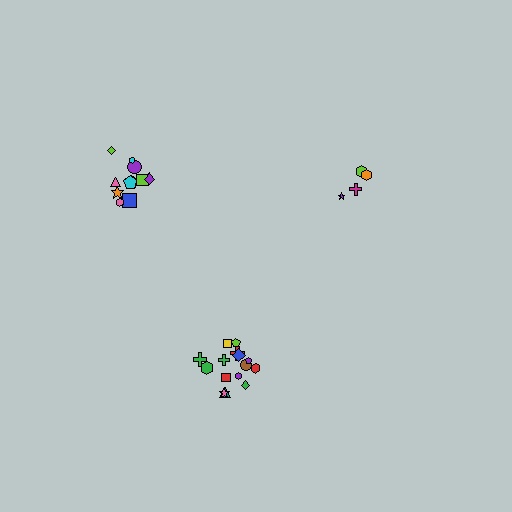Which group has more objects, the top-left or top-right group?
The top-left group.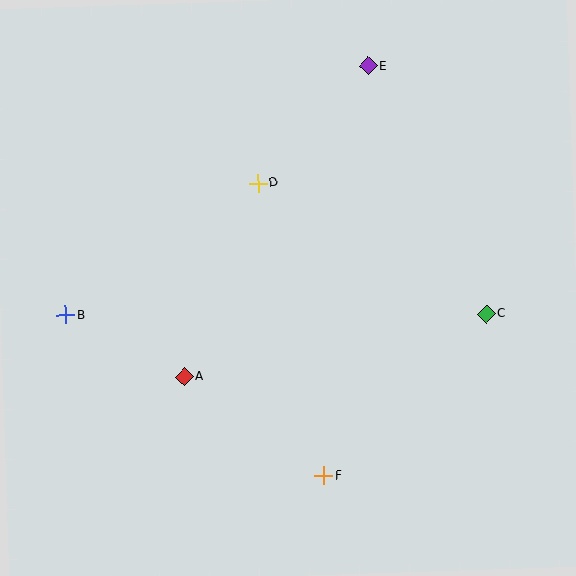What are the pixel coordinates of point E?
Point E is at (368, 66).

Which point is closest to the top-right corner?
Point E is closest to the top-right corner.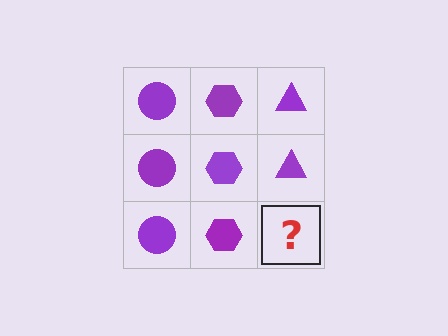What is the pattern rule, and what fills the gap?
The rule is that each column has a consistent shape. The gap should be filled with a purple triangle.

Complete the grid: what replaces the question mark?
The question mark should be replaced with a purple triangle.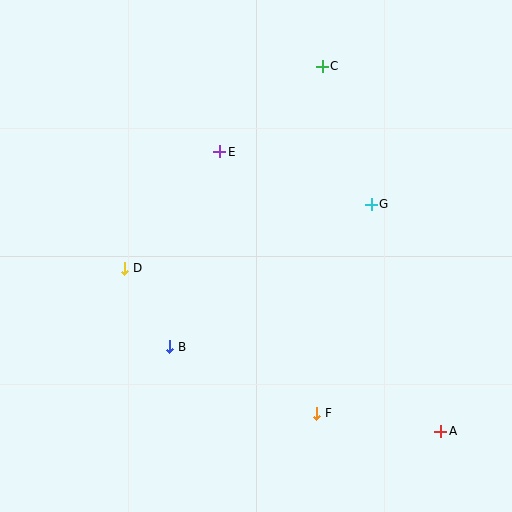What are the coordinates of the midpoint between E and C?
The midpoint between E and C is at (271, 109).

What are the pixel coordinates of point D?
Point D is at (125, 268).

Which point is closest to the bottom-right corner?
Point A is closest to the bottom-right corner.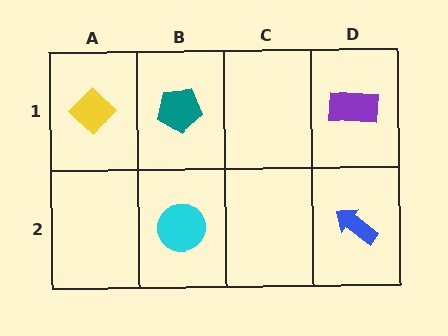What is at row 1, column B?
A teal pentagon.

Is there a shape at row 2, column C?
No, that cell is empty.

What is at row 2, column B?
A cyan circle.